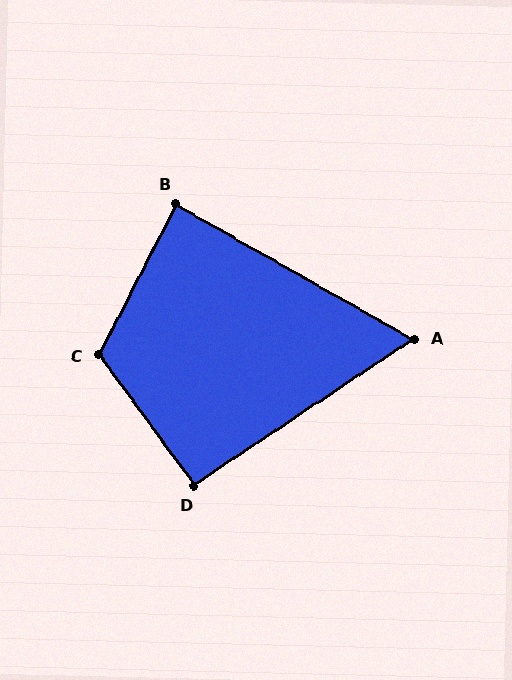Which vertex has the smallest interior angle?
A, at approximately 63 degrees.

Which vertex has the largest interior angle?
C, at approximately 117 degrees.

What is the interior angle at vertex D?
Approximately 93 degrees (approximately right).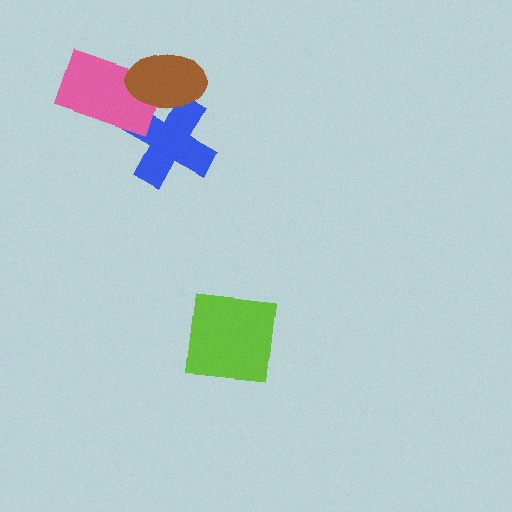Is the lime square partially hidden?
No, no other shape covers it.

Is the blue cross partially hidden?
Yes, it is partially covered by another shape.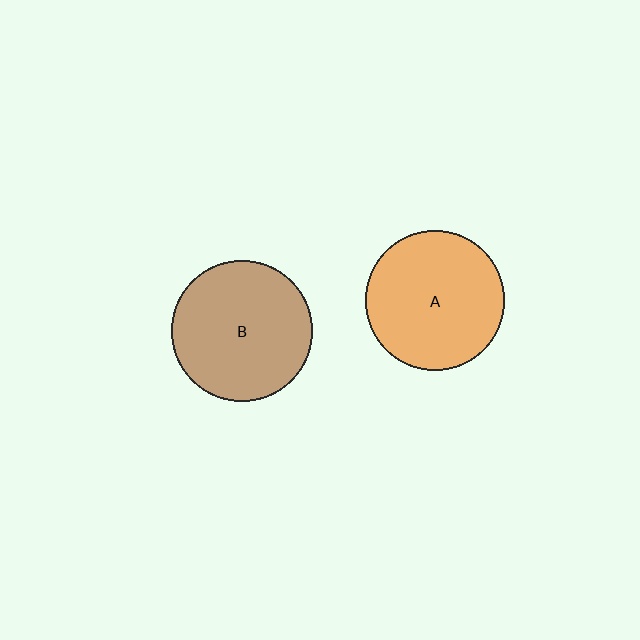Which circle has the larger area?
Circle B (brown).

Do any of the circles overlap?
No, none of the circles overlap.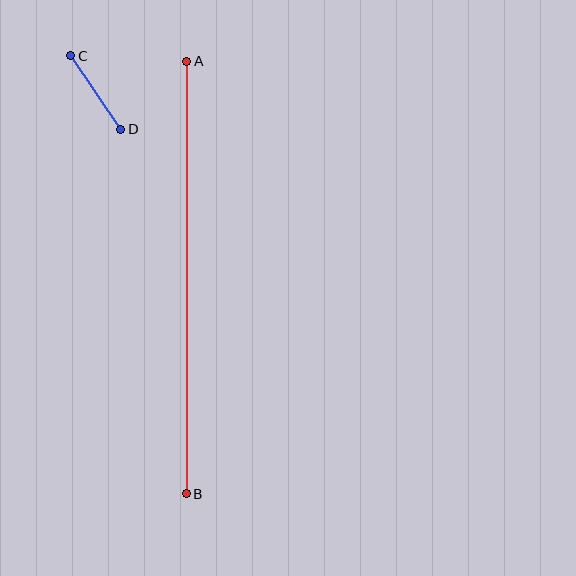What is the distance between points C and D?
The distance is approximately 89 pixels.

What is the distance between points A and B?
The distance is approximately 433 pixels.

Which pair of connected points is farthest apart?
Points A and B are farthest apart.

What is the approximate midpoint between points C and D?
The midpoint is at approximately (96, 92) pixels.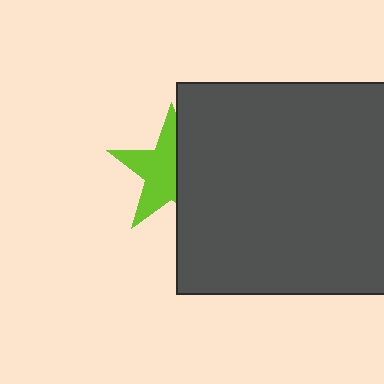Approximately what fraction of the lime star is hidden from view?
Roughly 44% of the lime star is hidden behind the dark gray rectangle.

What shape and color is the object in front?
The object in front is a dark gray rectangle.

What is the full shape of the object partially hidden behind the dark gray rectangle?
The partially hidden object is a lime star.